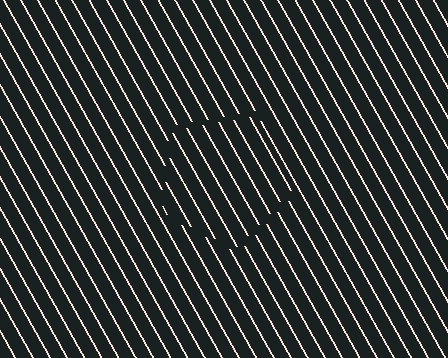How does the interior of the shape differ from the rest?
The interior of the shape contains the same grating, shifted by half a period — the contour is defined by the phase discontinuity where line-ends from the inner and outer gratings abut.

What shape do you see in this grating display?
An illusory pentagon. The interior of the shape contains the same grating, shifted by half a period — the contour is defined by the phase discontinuity where line-ends from the inner and outer gratings abut.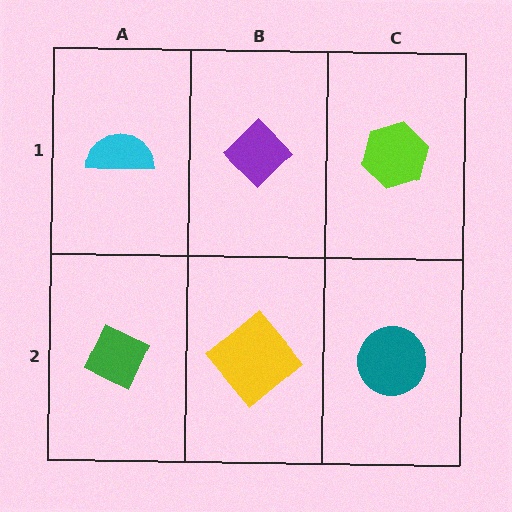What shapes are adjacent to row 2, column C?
A lime hexagon (row 1, column C), a yellow diamond (row 2, column B).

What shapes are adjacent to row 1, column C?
A teal circle (row 2, column C), a purple diamond (row 1, column B).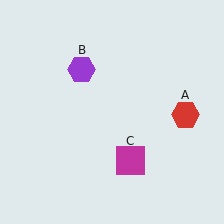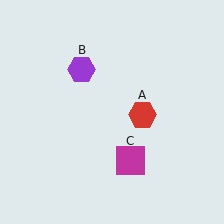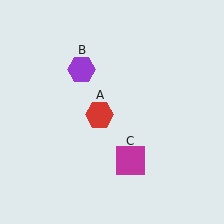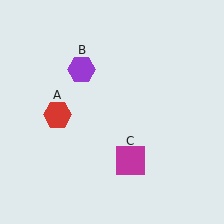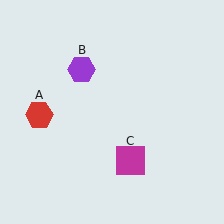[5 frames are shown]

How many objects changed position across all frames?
1 object changed position: red hexagon (object A).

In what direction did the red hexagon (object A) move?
The red hexagon (object A) moved left.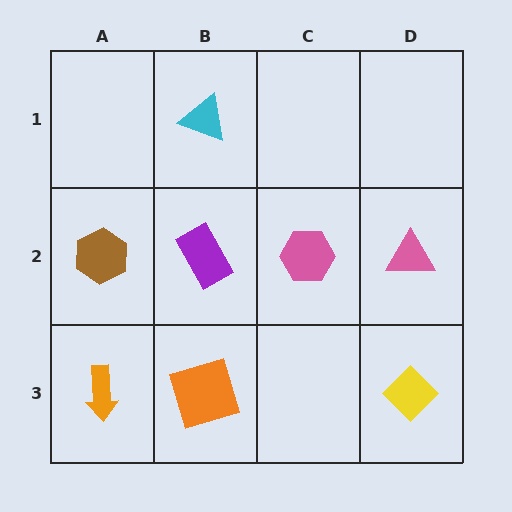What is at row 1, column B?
A cyan triangle.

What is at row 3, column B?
An orange square.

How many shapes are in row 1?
1 shape.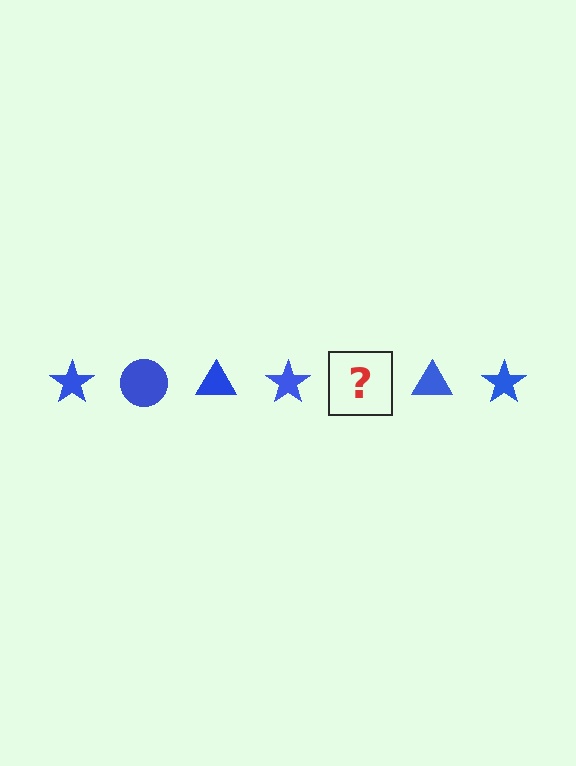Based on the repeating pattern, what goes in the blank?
The blank should be a blue circle.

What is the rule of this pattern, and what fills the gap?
The rule is that the pattern cycles through star, circle, triangle shapes in blue. The gap should be filled with a blue circle.